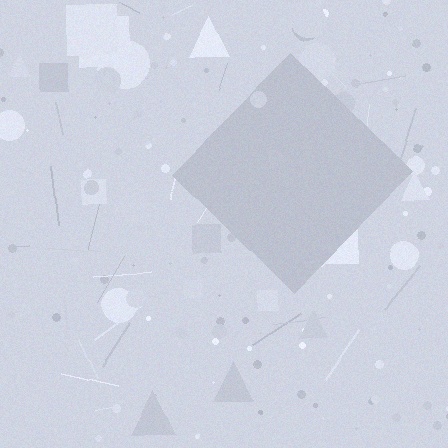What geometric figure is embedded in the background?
A diamond is embedded in the background.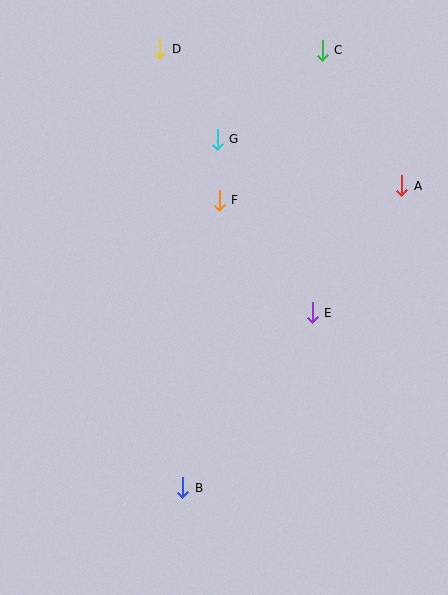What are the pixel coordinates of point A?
Point A is at (402, 186).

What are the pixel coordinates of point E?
Point E is at (312, 313).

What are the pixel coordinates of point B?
Point B is at (183, 488).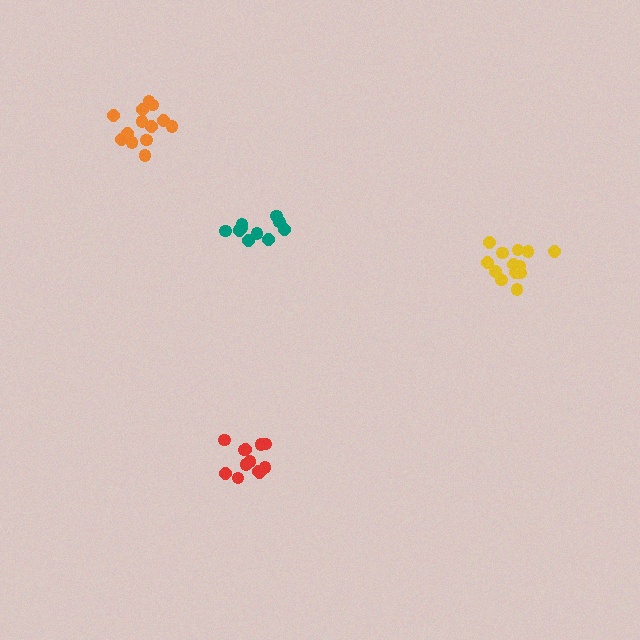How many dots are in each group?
Group 1: 11 dots, Group 2: 12 dots, Group 3: 13 dots, Group 4: 13 dots (49 total).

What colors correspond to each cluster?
The clusters are colored: teal, red, yellow, orange.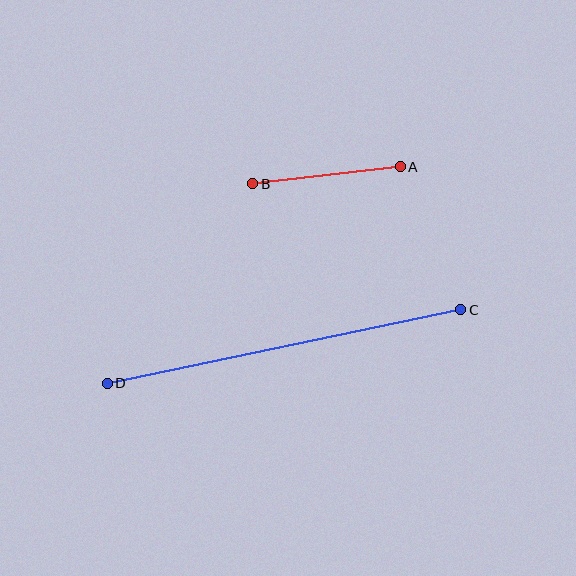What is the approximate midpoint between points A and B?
The midpoint is at approximately (326, 175) pixels.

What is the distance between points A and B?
The distance is approximately 148 pixels.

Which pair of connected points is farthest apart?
Points C and D are farthest apart.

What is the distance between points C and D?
The distance is approximately 361 pixels.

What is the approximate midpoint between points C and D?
The midpoint is at approximately (284, 347) pixels.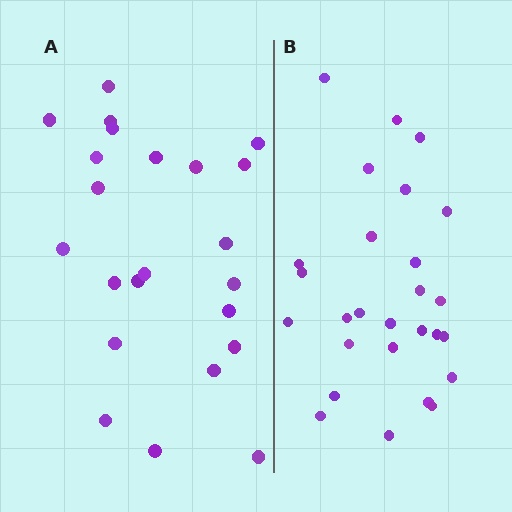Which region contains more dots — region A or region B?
Region B (the right region) has more dots.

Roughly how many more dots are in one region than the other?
Region B has about 4 more dots than region A.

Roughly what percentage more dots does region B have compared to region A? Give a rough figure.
About 15% more.